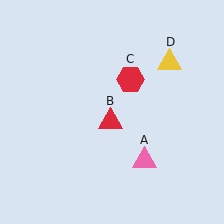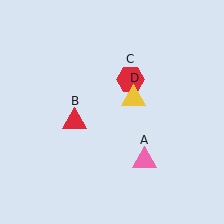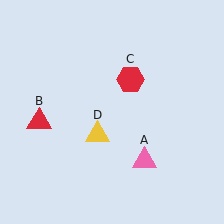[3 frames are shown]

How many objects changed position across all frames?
2 objects changed position: red triangle (object B), yellow triangle (object D).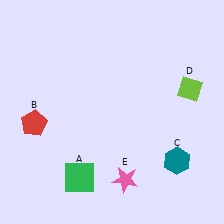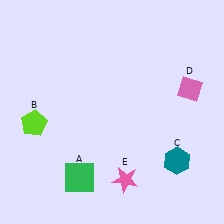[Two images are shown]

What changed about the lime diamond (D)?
In Image 1, D is lime. In Image 2, it changed to pink.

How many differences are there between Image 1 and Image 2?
There are 2 differences between the two images.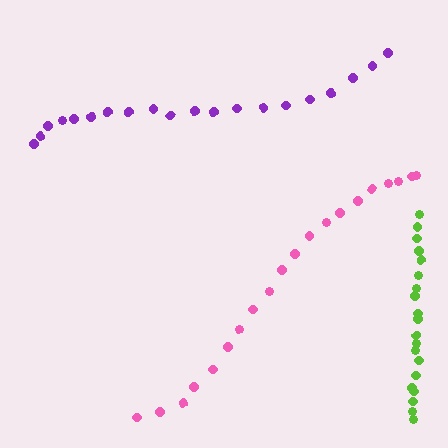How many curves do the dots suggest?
There are 3 distinct paths.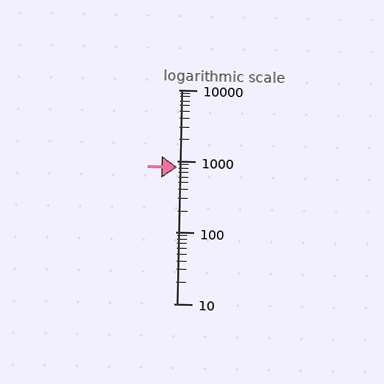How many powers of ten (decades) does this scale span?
The scale spans 3 decades, from 10 to 10000.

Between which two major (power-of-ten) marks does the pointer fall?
The pointer is between 100 and 1000.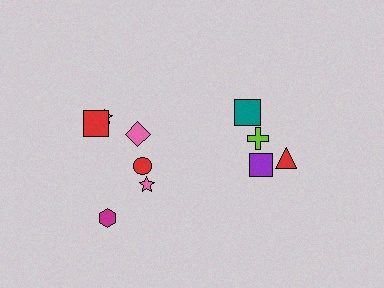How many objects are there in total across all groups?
There are 10 objects.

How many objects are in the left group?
There are 6 objects.